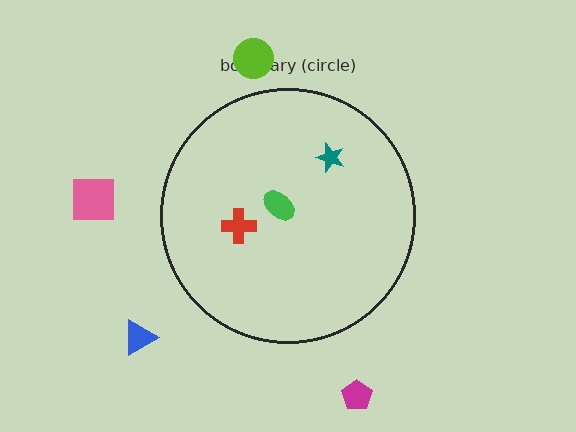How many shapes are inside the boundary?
3 inside, 4 outside.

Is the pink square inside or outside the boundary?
Outside.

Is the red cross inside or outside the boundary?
Inside.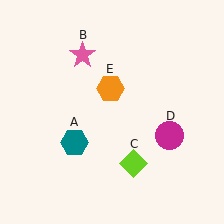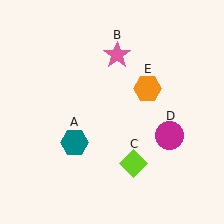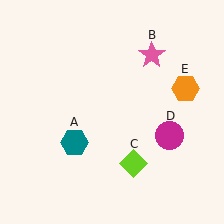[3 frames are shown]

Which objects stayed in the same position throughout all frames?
Teal hexagon (object A) and lime diamond (object C) and magenta circle (object D) remained stationary.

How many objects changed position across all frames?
2 objects changed position: pink star (object B), orange hexagon (object E).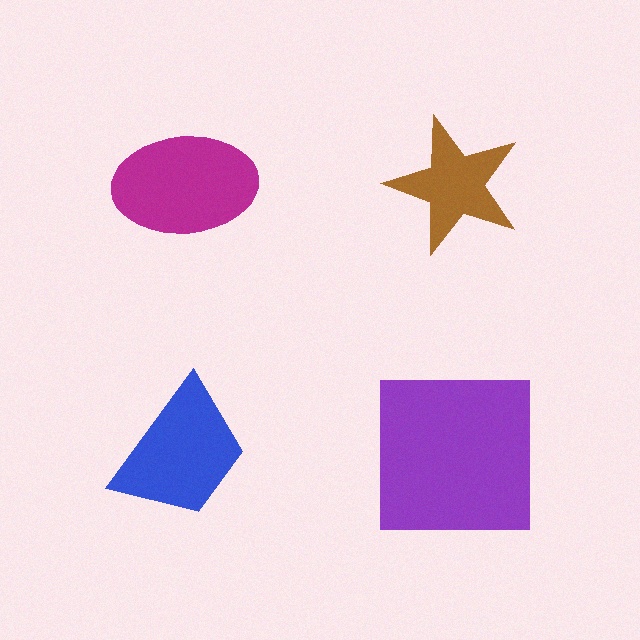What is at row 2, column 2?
A purple square.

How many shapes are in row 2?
2 shapes.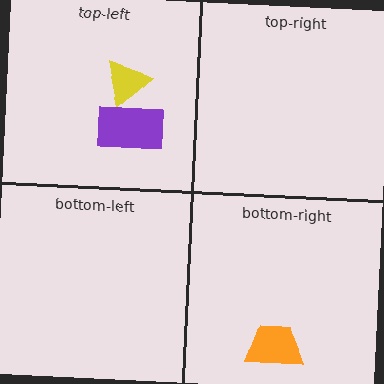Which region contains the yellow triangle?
The top-left region.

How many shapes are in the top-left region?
2.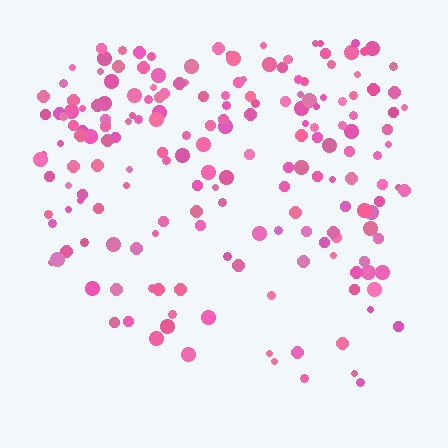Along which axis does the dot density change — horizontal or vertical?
Vertical.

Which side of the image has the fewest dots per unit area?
The bottom.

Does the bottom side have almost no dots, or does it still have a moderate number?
Still a moderate number, just noticeably fewer than the top.